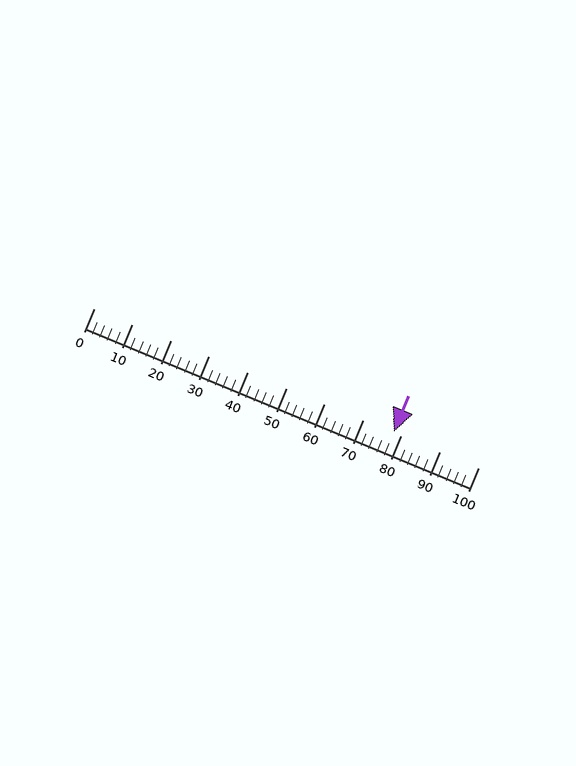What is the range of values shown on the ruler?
The ruler shows values from 0 to 100.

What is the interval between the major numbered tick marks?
The major tick marks are spaced 10 units apart.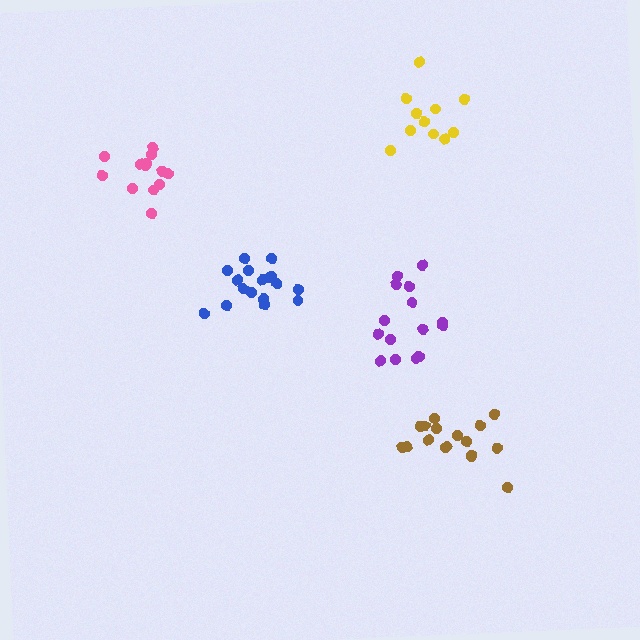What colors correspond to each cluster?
The clusters are colored: brown, blue, purple, pink, yellow.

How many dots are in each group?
Group 1: 17 dots, Group 2: 17 dots, Group 3: 15 dots, Group 4: 13 dots, Group 5: 11 dots (73 total).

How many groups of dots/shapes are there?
There are 5 groups.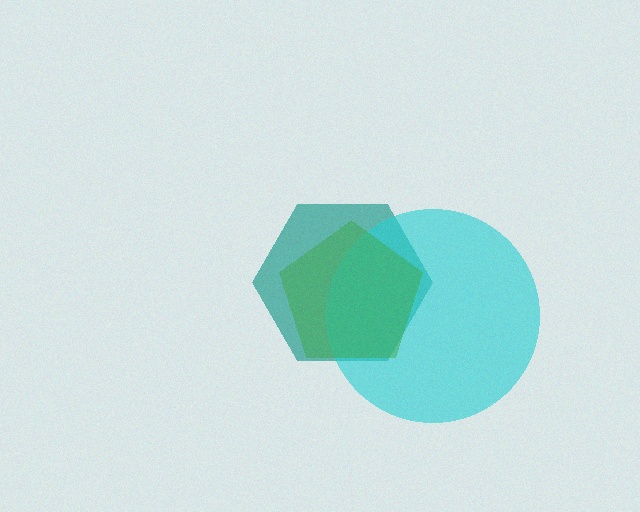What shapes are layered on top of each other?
The layered shapes are: a teal hexagon, a cyan circle, a green pentagon.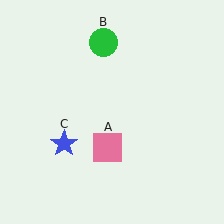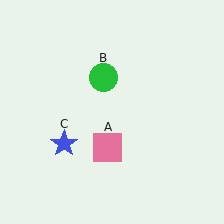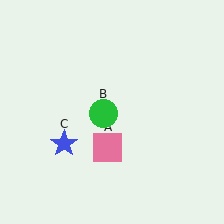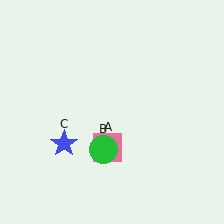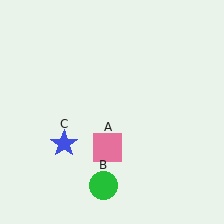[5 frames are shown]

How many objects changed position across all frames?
1 object changed position: green circle (object B).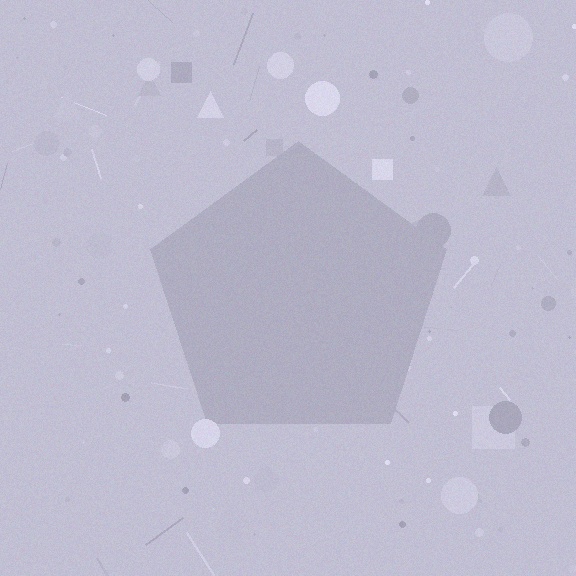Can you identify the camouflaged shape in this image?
The camouflaged shape is a pentagon.